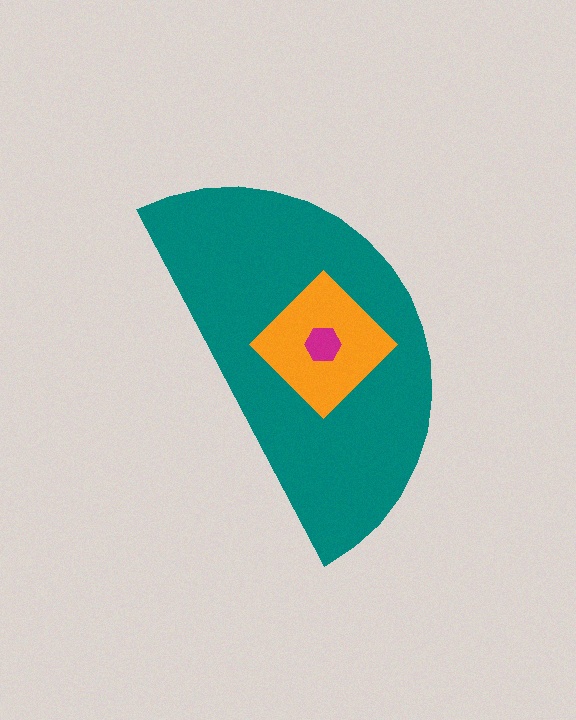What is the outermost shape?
The teal semicircle.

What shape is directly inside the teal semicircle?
The orange diamond.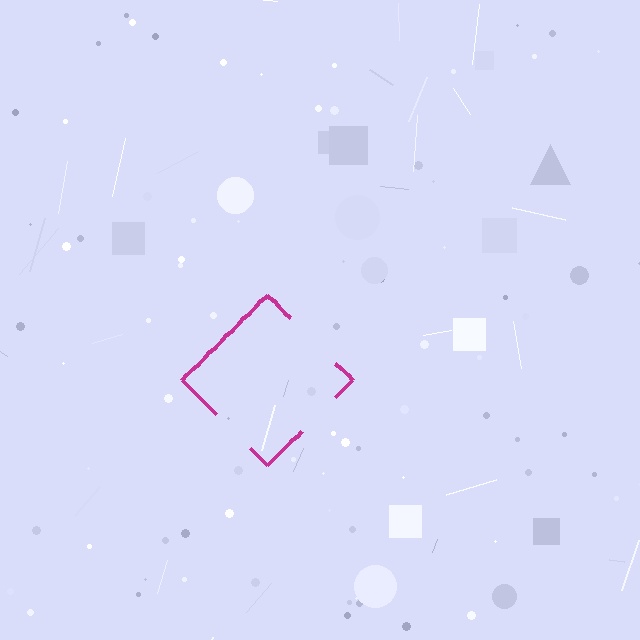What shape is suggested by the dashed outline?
The dashed outline suggests a diamond.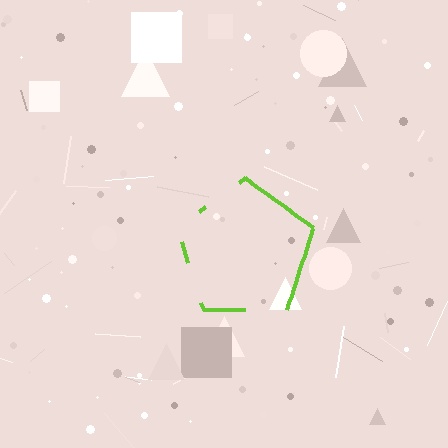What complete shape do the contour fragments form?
The contour fragments form a pentagon.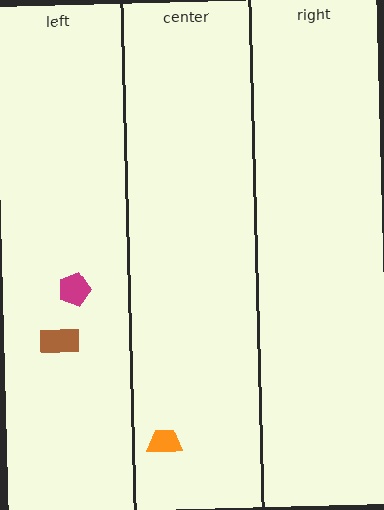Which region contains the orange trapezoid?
The center region.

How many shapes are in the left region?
2.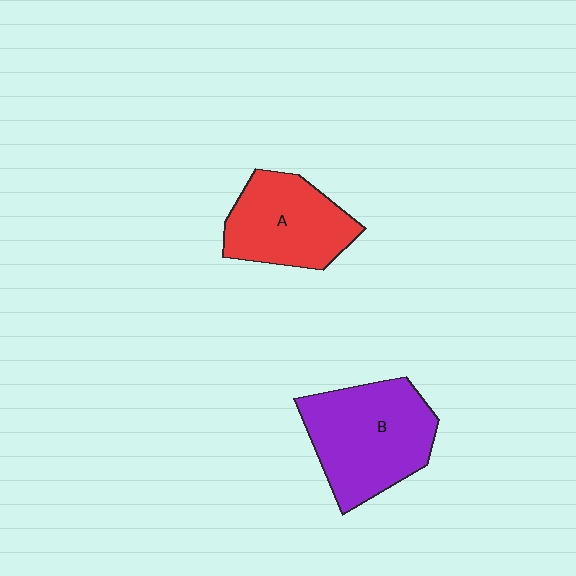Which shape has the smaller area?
Shape A (red).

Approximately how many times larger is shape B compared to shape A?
Approximately 1.3 times.